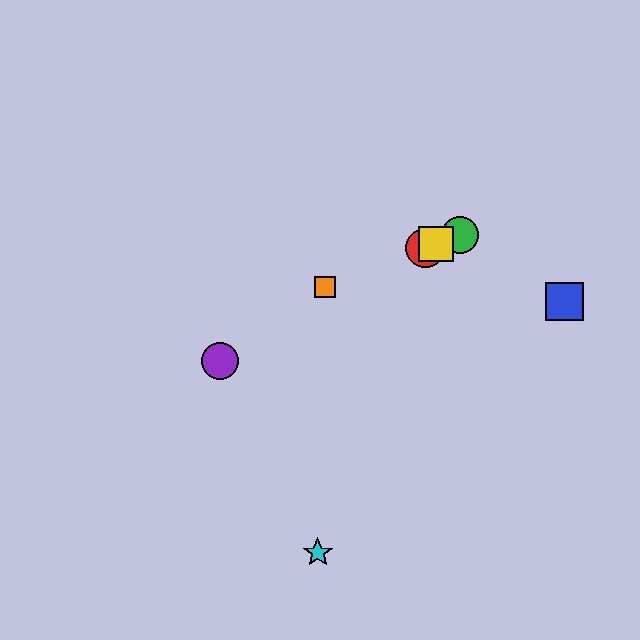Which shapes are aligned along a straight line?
The red circle, the green circle, the yellow square, the orange square are aligned along a straight line.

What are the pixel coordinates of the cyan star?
The cyan star is at (318, 553).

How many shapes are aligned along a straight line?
4 shapes (the red circle, the green circle, the yellow square, the orange square) are aligned along a straight line.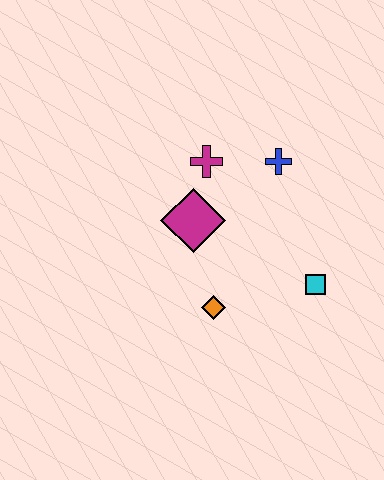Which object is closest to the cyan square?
The orange diamond is closest to the cyan square.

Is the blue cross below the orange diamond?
No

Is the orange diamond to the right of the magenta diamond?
Yes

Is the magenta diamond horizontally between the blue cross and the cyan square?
No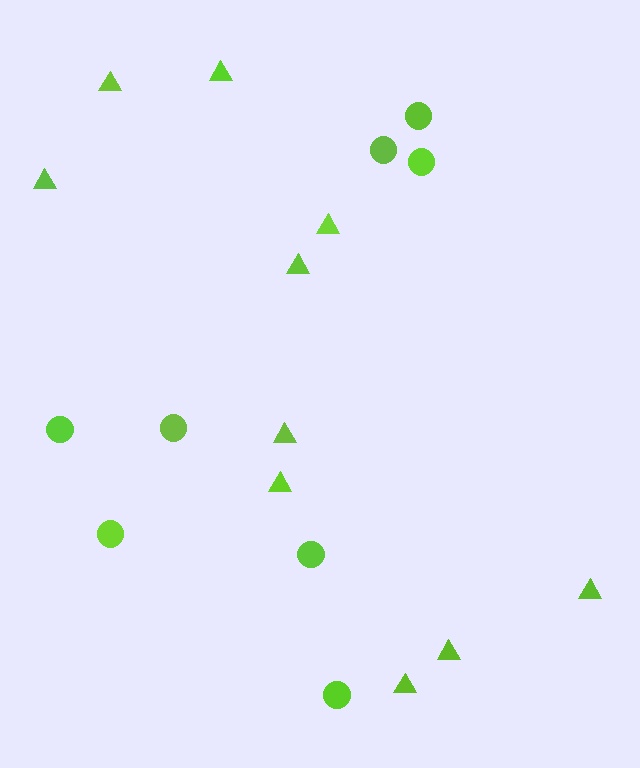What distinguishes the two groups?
There are 2 groups: one group of circles (8) and one group of triangles (10).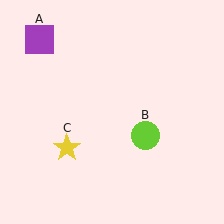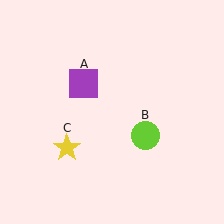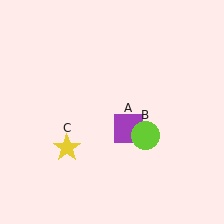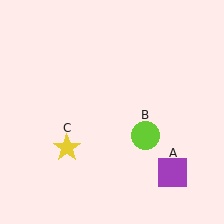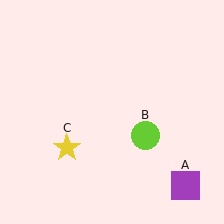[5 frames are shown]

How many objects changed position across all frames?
1 object changed position: purple square (object A).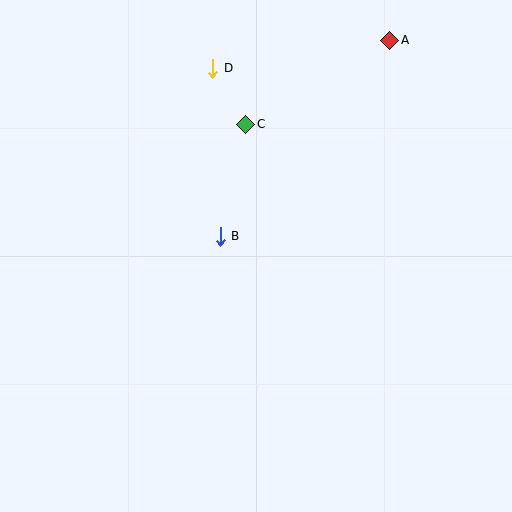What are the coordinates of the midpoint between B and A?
The midpoint between B and A is at (305, 138).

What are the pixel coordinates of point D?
Point D is at (213, 68).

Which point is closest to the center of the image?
Point B at (220, 236) is closest to the center.